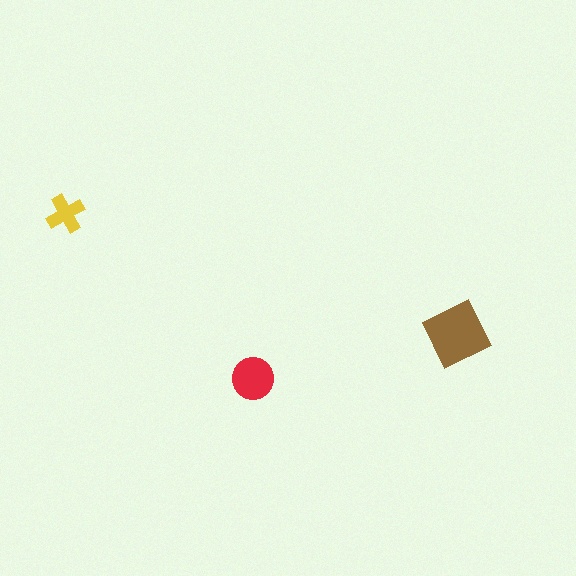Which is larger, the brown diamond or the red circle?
The brown diamond.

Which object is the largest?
The brown diamond.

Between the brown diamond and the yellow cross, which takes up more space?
The brown diamond.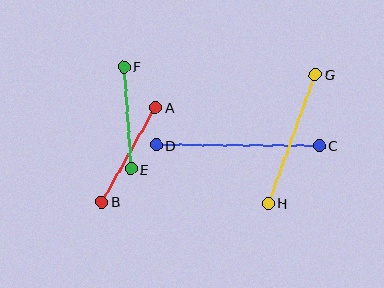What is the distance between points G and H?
The distance is approximately 137 pixels.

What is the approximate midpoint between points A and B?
The midpoint is at approximately (129, 155) pixels.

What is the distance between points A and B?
The distance is approximately 109 pixels.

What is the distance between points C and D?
The distance is approximately 163 pixels.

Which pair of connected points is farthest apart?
Points C and D are farthest apart.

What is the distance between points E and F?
The distance is approximately 102 pixels.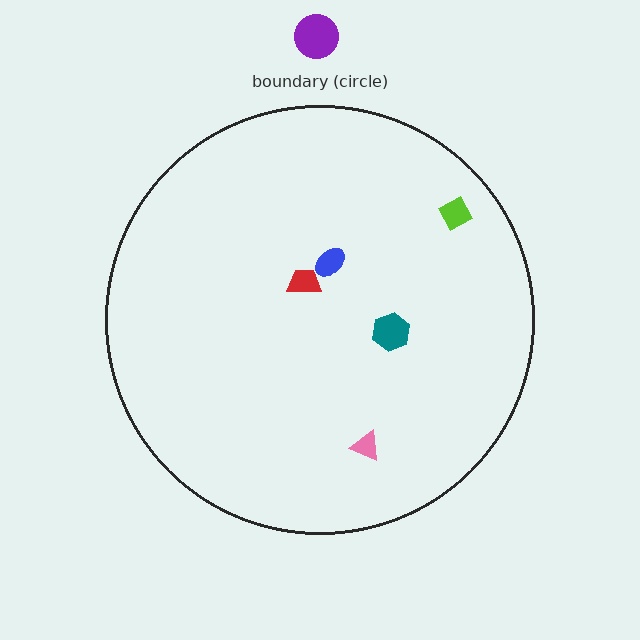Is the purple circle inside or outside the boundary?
Outside.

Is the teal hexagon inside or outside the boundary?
Inside.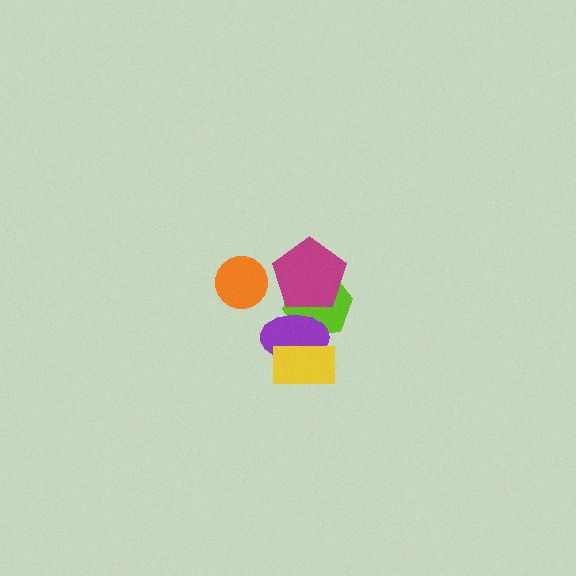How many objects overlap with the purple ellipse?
3 objects overlap with the purple ellipse.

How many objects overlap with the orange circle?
0 objects overlap with the orange circle.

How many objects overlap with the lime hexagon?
2 objects overlap with the lime hexagon.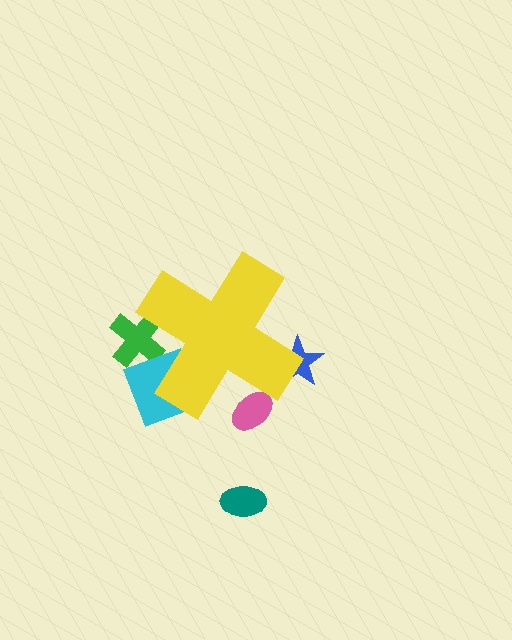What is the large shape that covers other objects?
A yellow cross.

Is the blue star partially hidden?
Yes, the blue star is partially hidden behind the yellow cross.